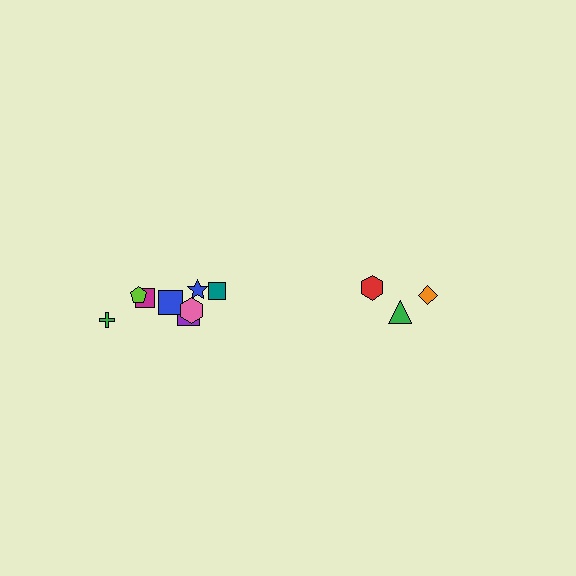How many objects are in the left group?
There are 8 objects.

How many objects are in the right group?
There are 3 objects.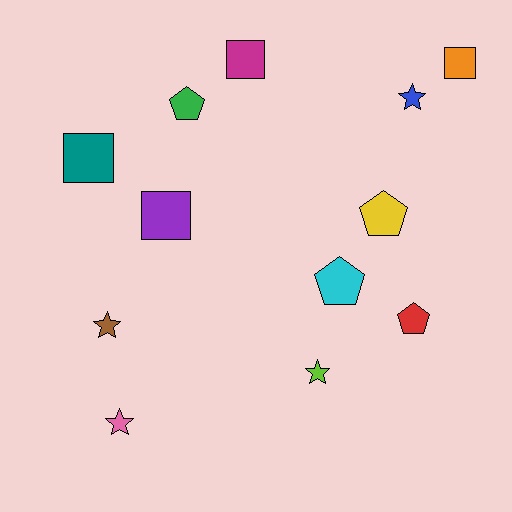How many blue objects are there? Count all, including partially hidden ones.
There is 1 blue object.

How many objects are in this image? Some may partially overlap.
There are 12 objects.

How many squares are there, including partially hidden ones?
There are 4 squares.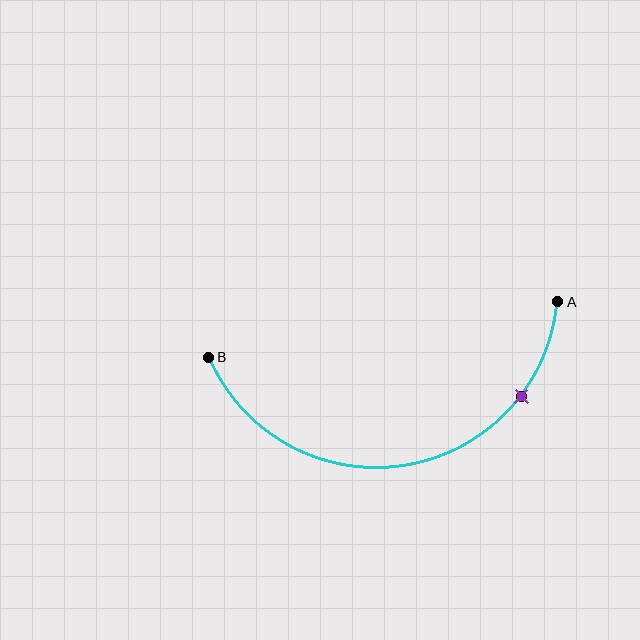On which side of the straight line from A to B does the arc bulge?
The arc bulges below the straight line connecting A and B.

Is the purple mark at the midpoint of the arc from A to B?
No. The purple mark lies on the arc but is closer to endpoint A. The arc midpoint would be at the point on the curve equidistant along the arc from both A and B.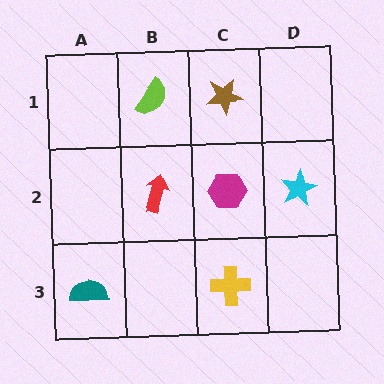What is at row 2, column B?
A red arrow.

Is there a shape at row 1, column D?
No, that cell is empty.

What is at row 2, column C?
A magenta hexagon.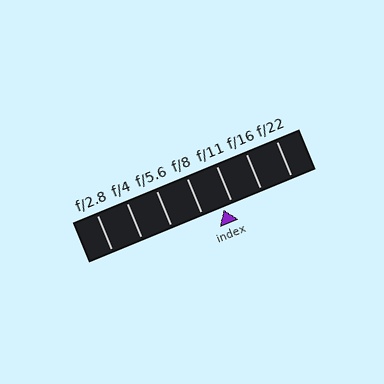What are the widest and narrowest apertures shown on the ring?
The widest aperture shown is f/2.8 and the narrowest is f/22.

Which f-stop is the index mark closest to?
The index mark is closest to f/11.